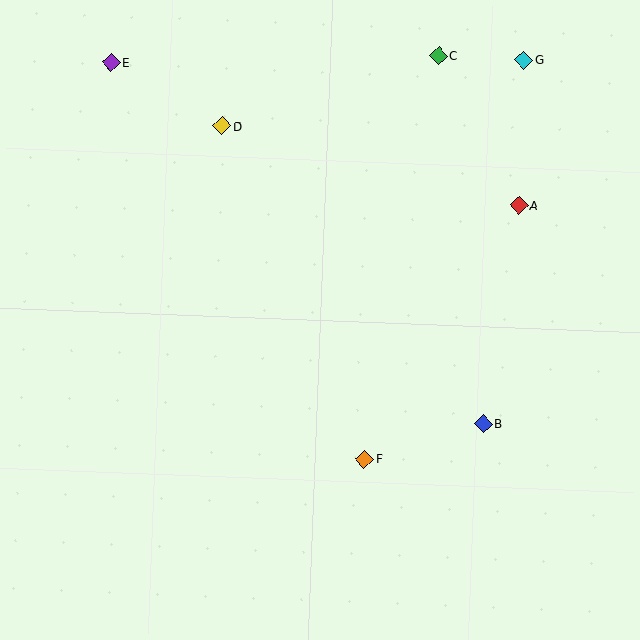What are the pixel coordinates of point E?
Point E is at (111, 62).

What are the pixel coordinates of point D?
Point D is at (222, 126).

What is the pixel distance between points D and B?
The distance between D and B is 396 pixels.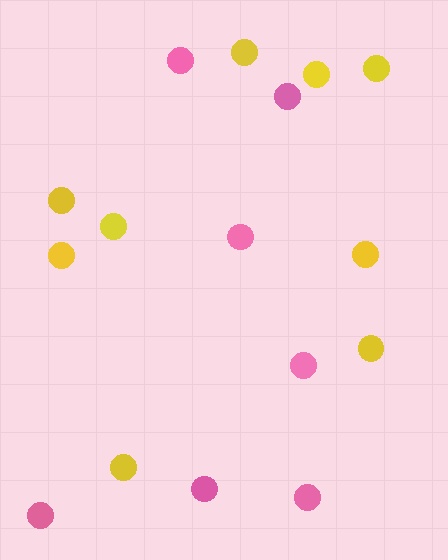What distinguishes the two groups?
There are 2 groups: one group of yellow circles (9) and one group of pink circles (7).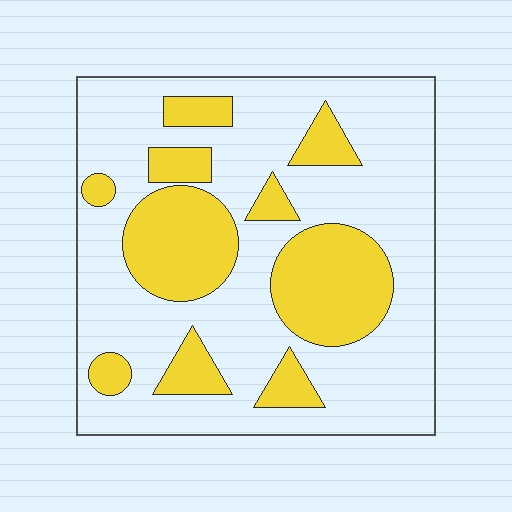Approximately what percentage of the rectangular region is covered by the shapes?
Approximately 30%.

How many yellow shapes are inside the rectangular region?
10.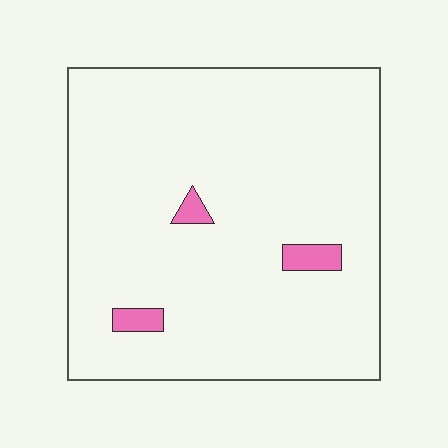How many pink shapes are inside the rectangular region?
3.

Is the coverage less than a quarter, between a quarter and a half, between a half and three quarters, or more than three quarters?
Less than a quarter.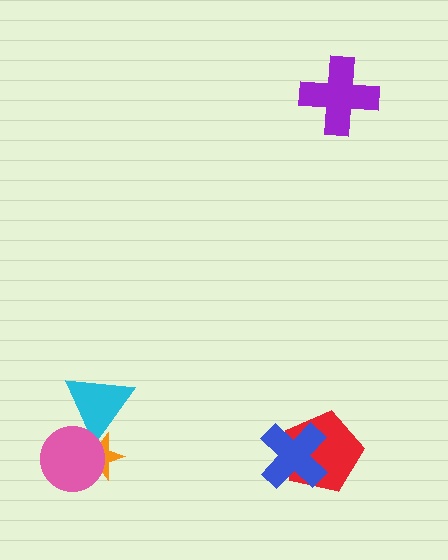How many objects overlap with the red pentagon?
1 object overlaps with the red pentagon.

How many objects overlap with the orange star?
2 objects overlap with the orange star.